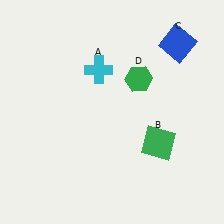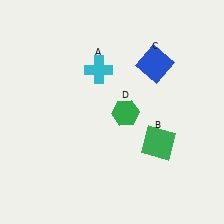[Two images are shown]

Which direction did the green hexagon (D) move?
The green hexagon (D) moved down.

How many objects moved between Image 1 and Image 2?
2 objects moved between the two images.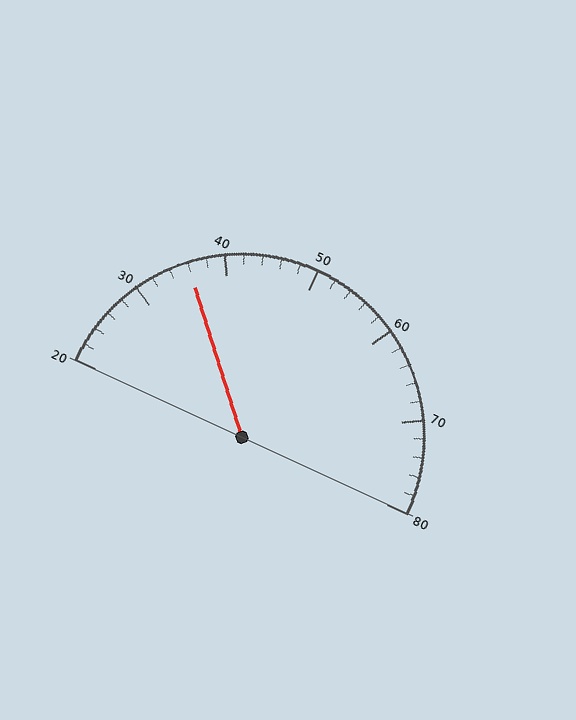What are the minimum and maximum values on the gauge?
The gauge ranges from 20 to 80.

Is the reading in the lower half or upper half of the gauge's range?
The reading is in the lower half of the range (20 to 80).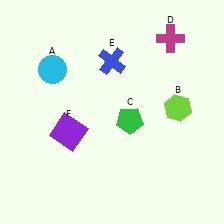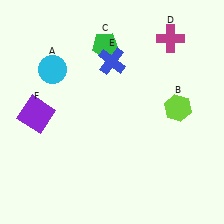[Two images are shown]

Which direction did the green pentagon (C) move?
The green pentagon (C) moved up.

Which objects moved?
The objects that moved are: the green pentagon (C), the purple square (F).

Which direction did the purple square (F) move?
The purple square (F) moved left.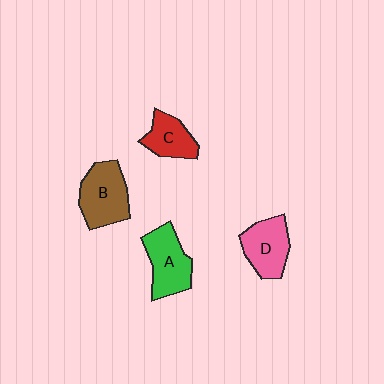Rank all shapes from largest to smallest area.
From largest to smallest: B (brown), A (green), D (pink), C (red).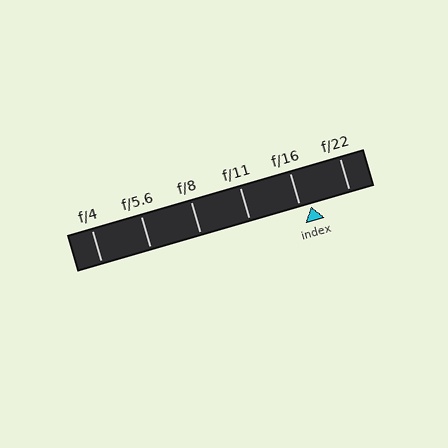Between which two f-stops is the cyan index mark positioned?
The index mark is between f/16 and f/22.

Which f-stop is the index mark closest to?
The index mark is closest to f/16.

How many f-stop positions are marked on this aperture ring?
There are 6 f-stop positions marked.